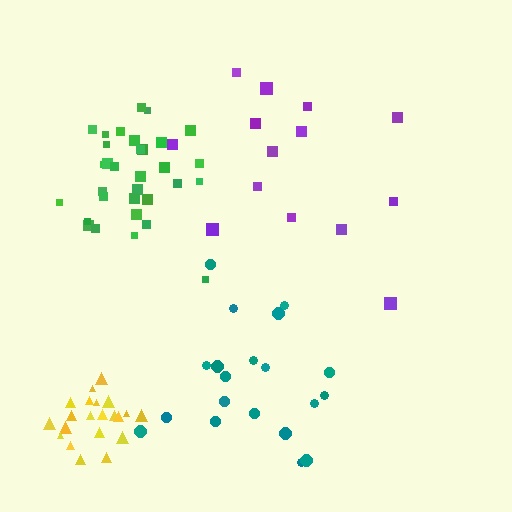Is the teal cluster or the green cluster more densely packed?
Green.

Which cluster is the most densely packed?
Yellow.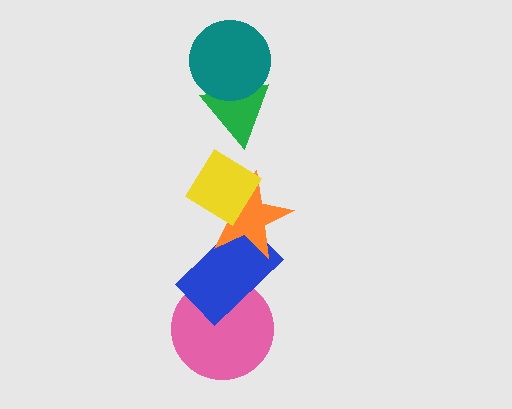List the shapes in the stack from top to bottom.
From top to bottom: the teal circle, the green triangle, the yellow diamond, the orange star, the blue rectangle, the pink circle.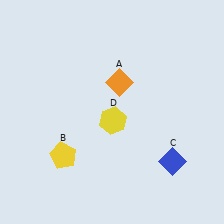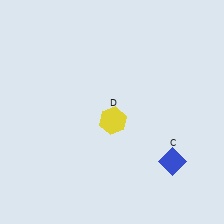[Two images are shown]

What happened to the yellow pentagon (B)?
The yellow pentagon (B) was removed in Image 2. It was in the bottom-left area of Image 1.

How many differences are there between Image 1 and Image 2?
There are 2 differences between the two images.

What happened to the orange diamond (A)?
The orange diamond (A) was removed in Image 2. It was in the top-right area of Image 1.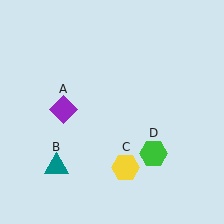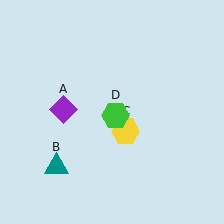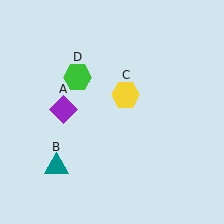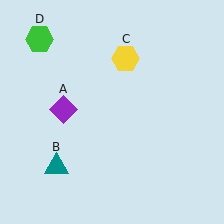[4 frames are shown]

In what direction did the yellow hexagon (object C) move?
The yellow hexagon (object C) moved up.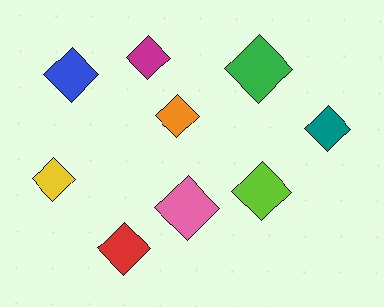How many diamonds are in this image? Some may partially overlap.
There are 9 diamonds.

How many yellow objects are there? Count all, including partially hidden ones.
There is 1 yellow object.